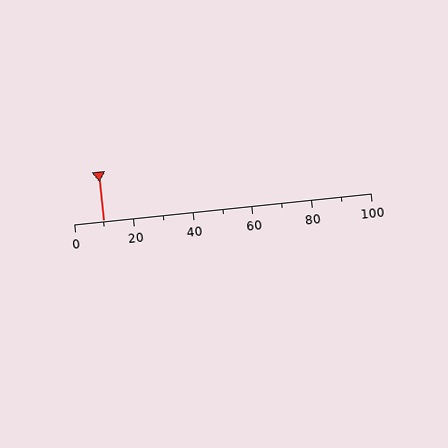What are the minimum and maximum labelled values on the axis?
The axis runs from 0 to 100.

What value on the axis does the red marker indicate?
The marker indicates approximately 10.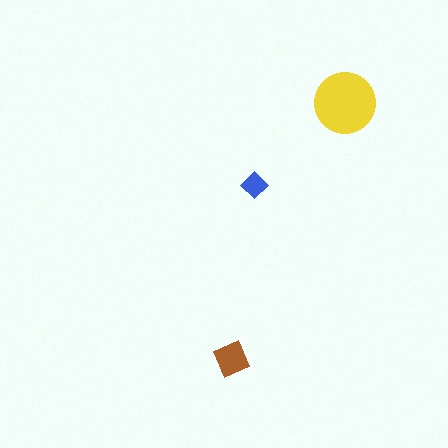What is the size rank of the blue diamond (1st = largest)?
3rd.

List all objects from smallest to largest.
The blue diamond, the brown square, the yellow circle.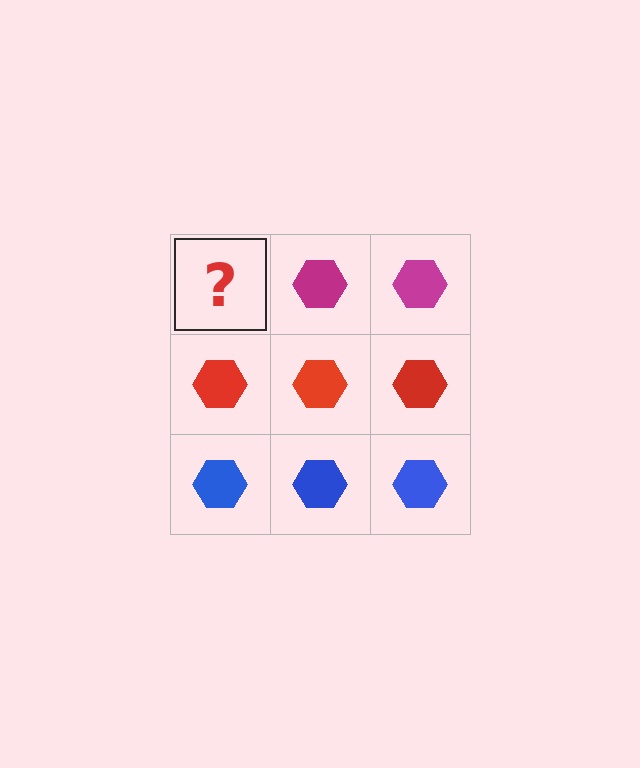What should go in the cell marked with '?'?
The missing cell should contain a magenta hexagon.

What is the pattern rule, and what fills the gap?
The rule is that each row has a consistent color. The gap should be filled with a magenta hexagon.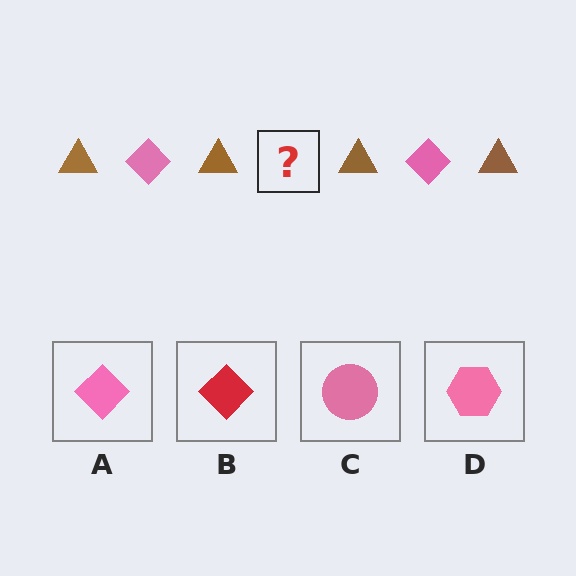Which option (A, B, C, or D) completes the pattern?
A.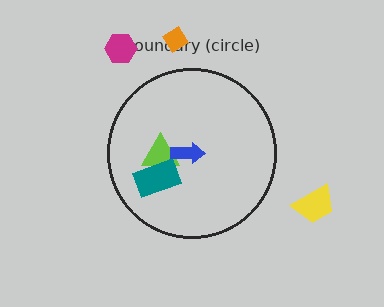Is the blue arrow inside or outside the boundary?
Inside.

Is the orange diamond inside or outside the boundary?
Outside.